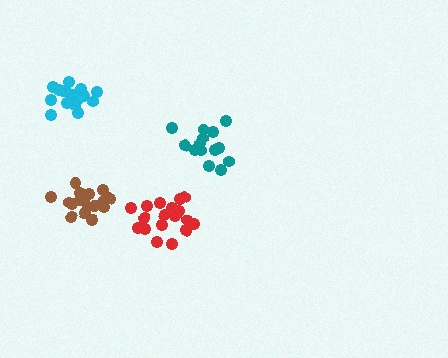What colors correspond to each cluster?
The clusters are colored: teal, brown, cyan, red.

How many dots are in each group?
Group 1: 14 dots, Group 2: 18 dots, Group 3: 18 dots, Group 4: 18 dots (68 total).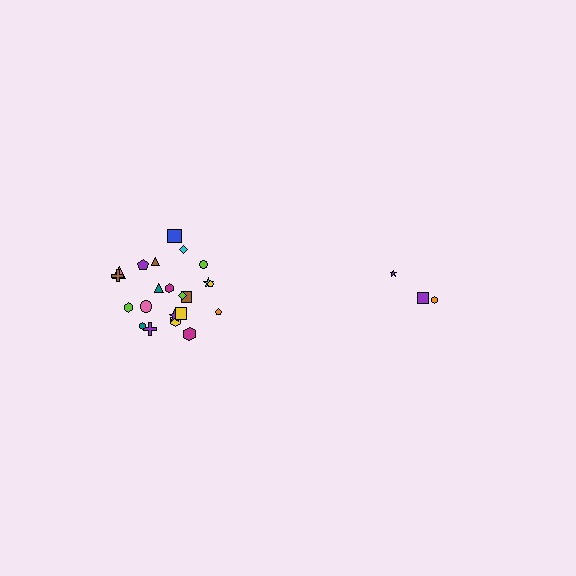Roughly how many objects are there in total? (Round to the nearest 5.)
Roughly 25 objects in total.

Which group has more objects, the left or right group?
The left group.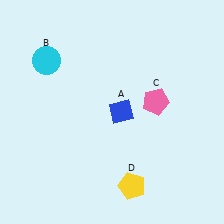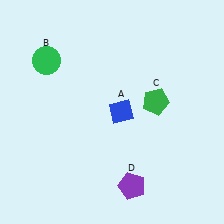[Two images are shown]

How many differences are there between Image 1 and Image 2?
There are 3 differences between the two images.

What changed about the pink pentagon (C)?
In Image 1, C is pink. In Image 2, it changed to green.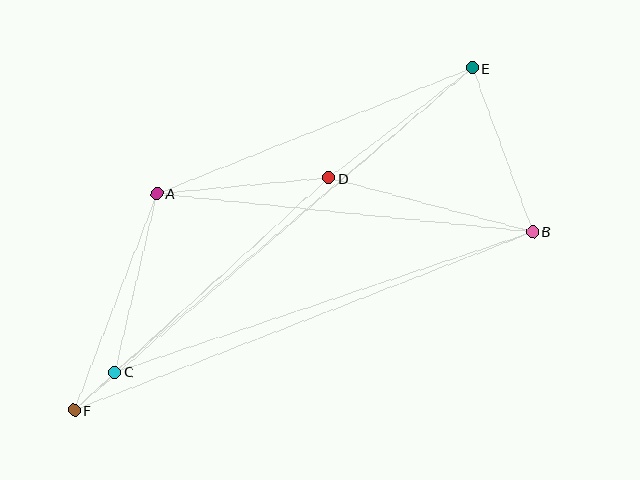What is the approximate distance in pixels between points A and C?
The distance between A and C is approximately 183 pixels.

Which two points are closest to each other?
Points C and F are closest to each other.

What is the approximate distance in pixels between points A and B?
The distance between A and B is approximately 377 pixels.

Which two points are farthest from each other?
Points E and F are farthest from each other.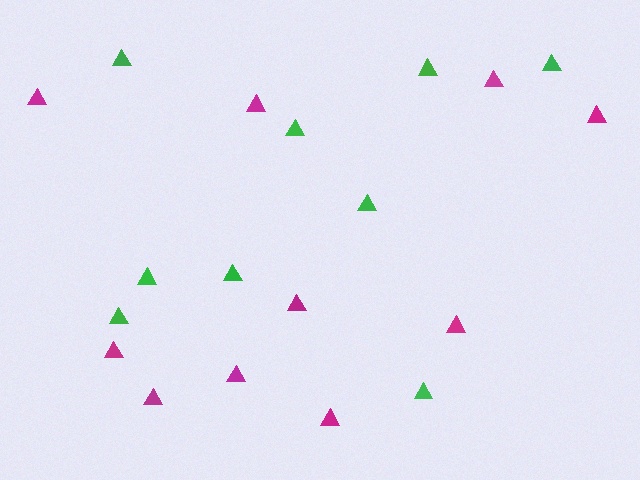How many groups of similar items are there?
There are 2 groups: one group of magenta triangles (10) and one group of green triangles (9).